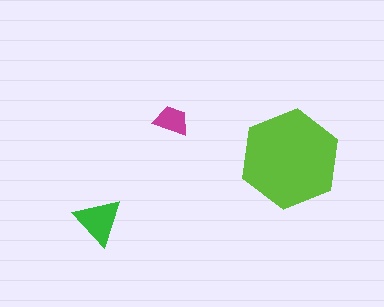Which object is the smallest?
The magenta trapezoid.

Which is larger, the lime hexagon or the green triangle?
The lime hexagon.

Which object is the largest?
The lime hexagon.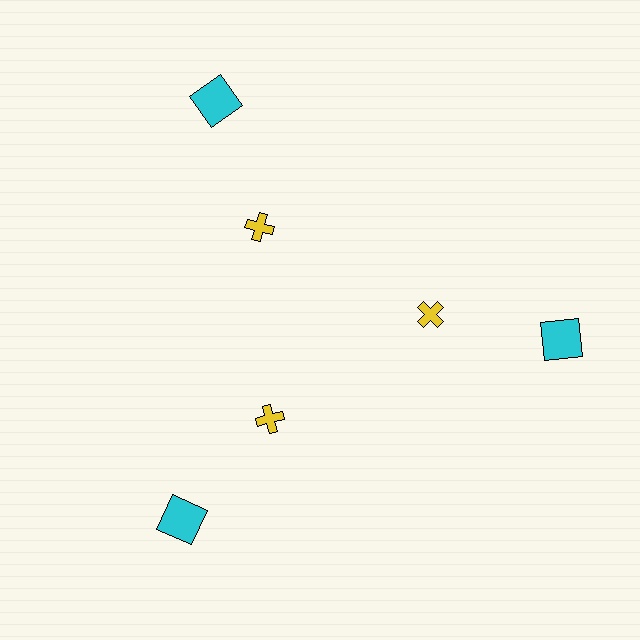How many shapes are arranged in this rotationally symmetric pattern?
There are 6 shapes, arranged in 3 groups of 2.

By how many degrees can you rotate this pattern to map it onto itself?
The pattern maps onto itself every 120 degrees of rotation.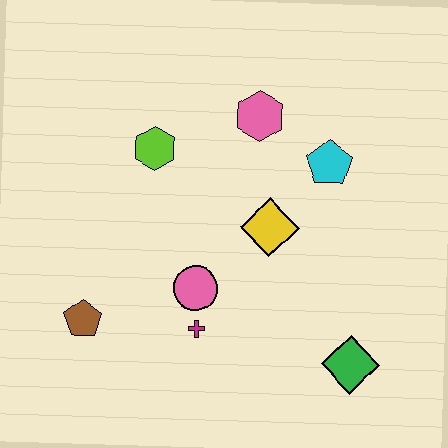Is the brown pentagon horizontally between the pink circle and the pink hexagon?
No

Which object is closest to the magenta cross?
The pink circle is closest to the magenta cross.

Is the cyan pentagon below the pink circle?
No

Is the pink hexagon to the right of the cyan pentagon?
No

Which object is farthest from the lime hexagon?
The green diamond is farthest from the lime hexagon.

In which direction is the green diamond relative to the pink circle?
The green diamond is to the right of the pink circle.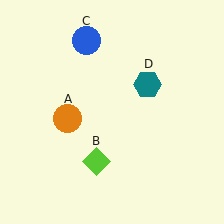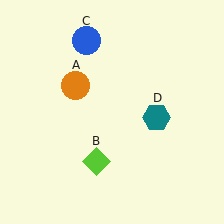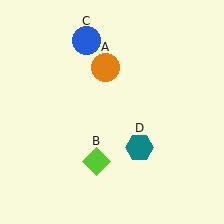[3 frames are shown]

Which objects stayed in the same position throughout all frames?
Lime diamond (object B) and blue circle (object C) remained stationary.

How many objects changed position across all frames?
2 objects changed position: orange circle (object A), teal hexagon (object D).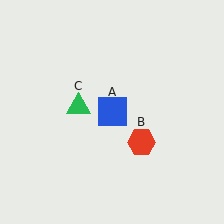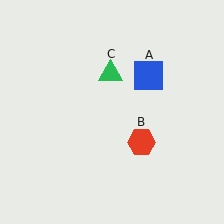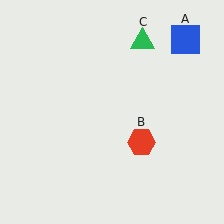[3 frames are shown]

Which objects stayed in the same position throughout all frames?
Red hexagon (object B) remained stationary.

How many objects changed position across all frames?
2 objects changed position: blue square (object A), green triangle (object C).